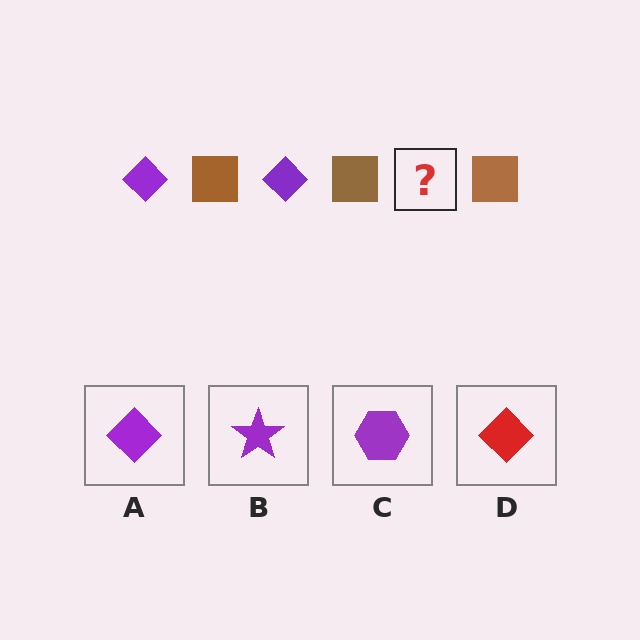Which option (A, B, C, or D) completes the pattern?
A.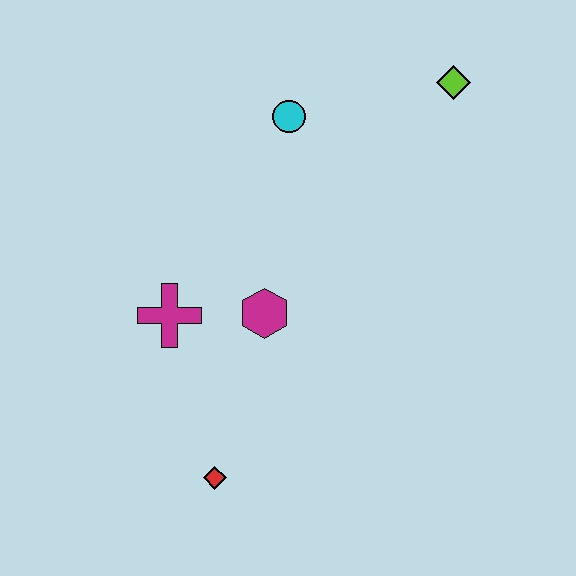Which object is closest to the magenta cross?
The magenta hexagon is closest to the magenta cross.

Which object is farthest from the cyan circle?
The red diamond is farthest from the cyan circle.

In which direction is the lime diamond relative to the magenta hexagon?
The lime diamond is above the magenta hexagon.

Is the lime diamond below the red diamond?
No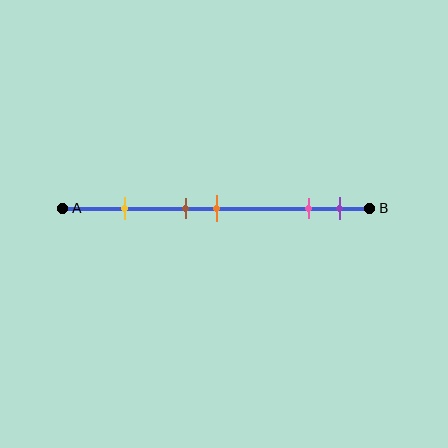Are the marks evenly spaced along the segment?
No, the marks are not evenly spaced.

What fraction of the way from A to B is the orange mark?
The orange mark is approximately 50% (0.5) of the way from A to B.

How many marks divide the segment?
There are 5 marks dividing the segment.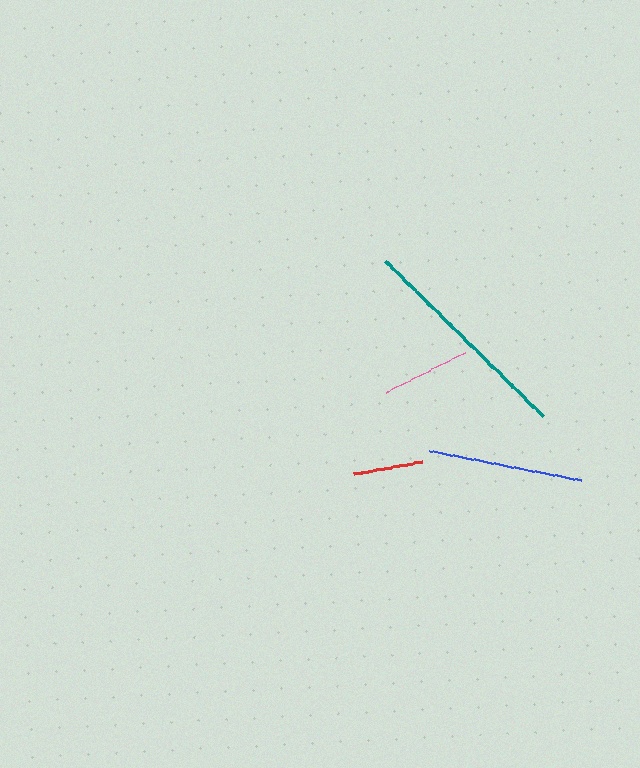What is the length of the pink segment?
The pink segment is approximately 89 pixels long.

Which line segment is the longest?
The teal line is the longest at approximately 221 pixels.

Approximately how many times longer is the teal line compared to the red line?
The teal line is approximately 3.2 times the length of the red line.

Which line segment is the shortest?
The red line is the shortest at approximately 70 pixels.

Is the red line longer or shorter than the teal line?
The teal line is longer than the red line.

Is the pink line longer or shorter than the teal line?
The teal line is longer than the pink line.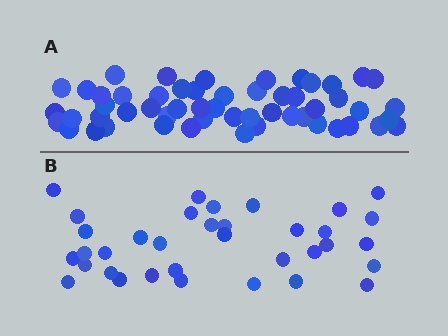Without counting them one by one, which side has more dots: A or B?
Region A (the top region) has more dots.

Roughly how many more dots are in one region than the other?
Region A has approximately 20 more dots than region B.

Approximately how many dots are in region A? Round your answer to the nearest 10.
About 50 dots. (The exact count is 54, which rounds to 50.)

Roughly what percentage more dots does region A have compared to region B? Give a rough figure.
About 55% more.